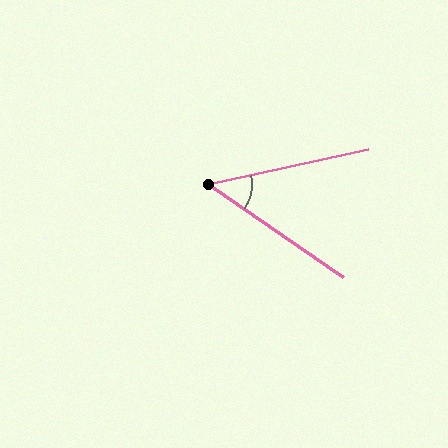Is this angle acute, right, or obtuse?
It is acute.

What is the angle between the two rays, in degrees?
Approximately 47 degrees.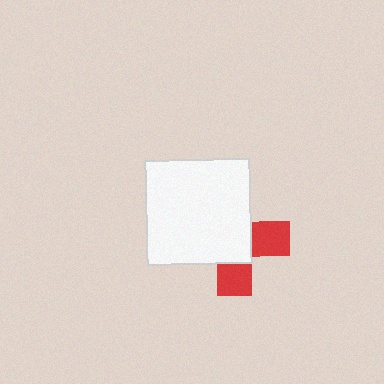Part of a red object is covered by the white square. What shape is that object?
It is a cross.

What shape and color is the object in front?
The object in front is a white square.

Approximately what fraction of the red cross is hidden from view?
Roughly 64% of the red cross is hidden behind the white square.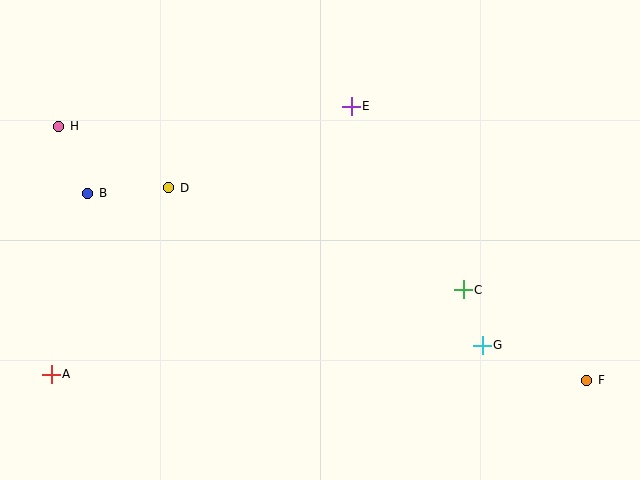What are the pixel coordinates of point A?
Point A is at (51, 374).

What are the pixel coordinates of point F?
Point F is at (587, 380).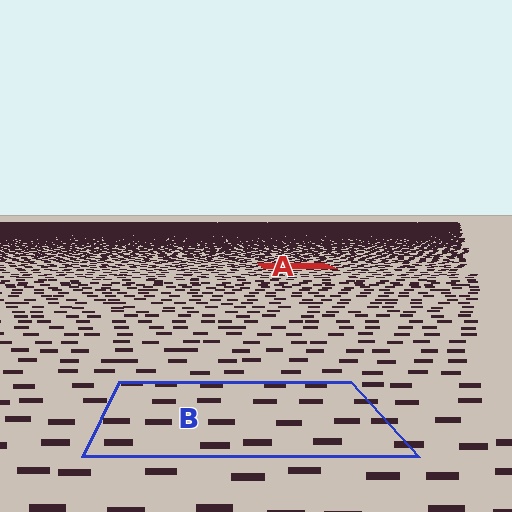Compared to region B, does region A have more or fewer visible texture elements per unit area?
Region A has more texture elements per unit area — they are packed more densely because it is farther away.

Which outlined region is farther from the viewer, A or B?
Region A is farther from the viewer — the texture elements inside it appear smaller and more densely packed.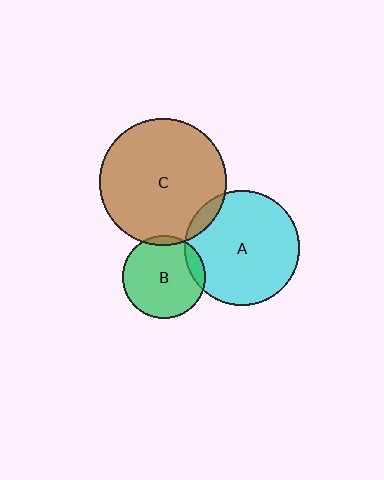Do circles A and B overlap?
Yes.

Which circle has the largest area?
Circle C (brown).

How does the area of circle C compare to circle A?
Approximately 1.2 times.